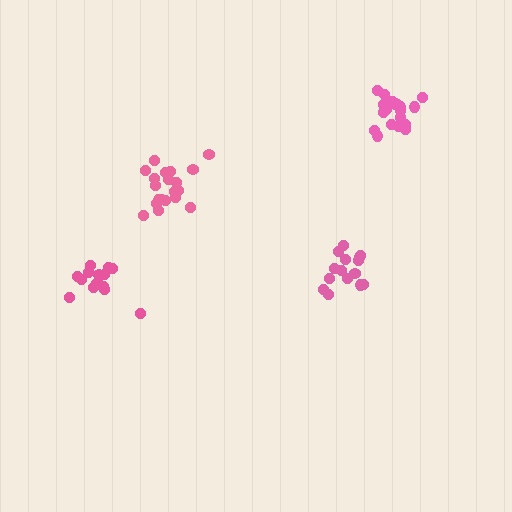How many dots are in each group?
Group 1: 21 dots, Group 2: 20 dots, Group 3: 15 dots, Group 4: 15 dots (71 total).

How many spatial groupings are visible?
There are 4 spatial groupings.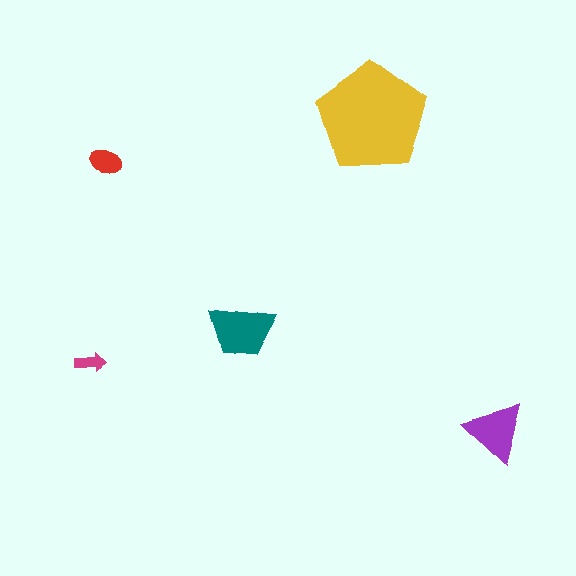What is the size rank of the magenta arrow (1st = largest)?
5th.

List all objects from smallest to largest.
The magenta arrow, the red ellipse, the purple triangle, the teal trapezoid, the yellow pentagon.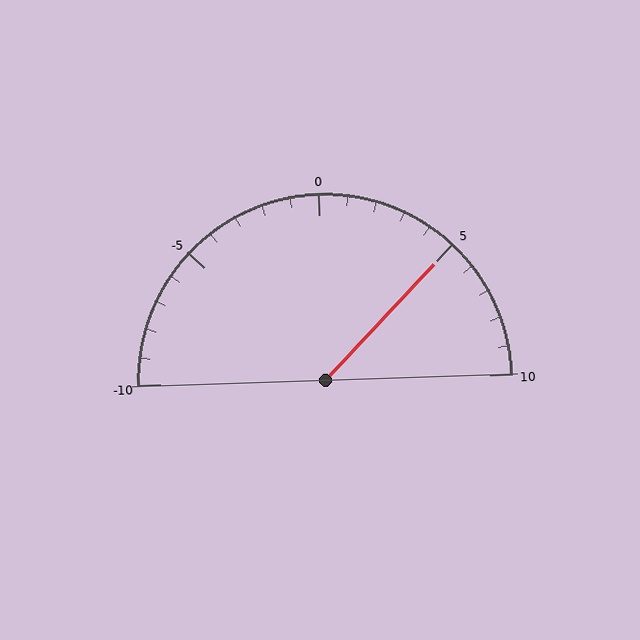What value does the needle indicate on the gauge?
The needle indicates approximately 5.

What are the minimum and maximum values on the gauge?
The gauge ranges from -10 to 10.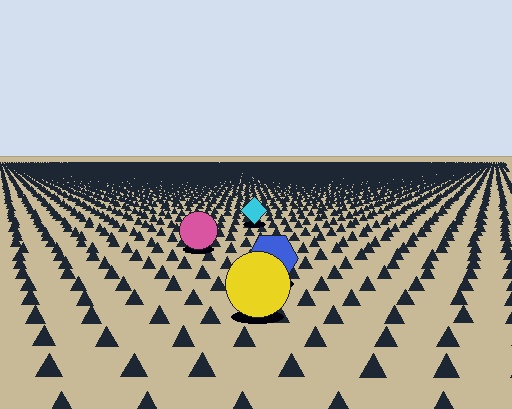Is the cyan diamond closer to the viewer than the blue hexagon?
No. The blue hexagon is closer — you can tell from the texture gradient: the ground texture is coarser near it.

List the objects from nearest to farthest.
From nearest to farthest: the yellow circle, the blue hexagon, the pink circle, the cyan diamond.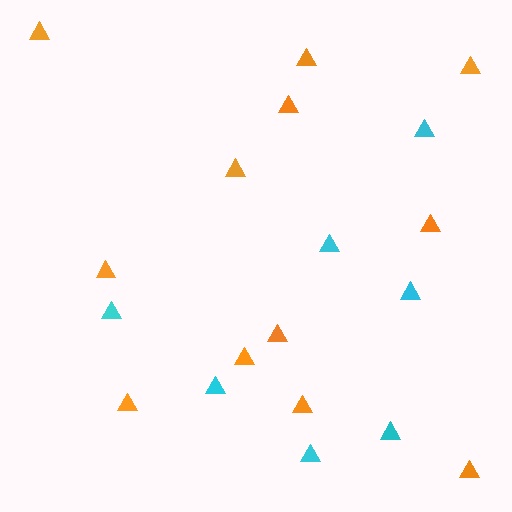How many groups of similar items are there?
There are 2 groups: one group of cyan triangles (7) and one group of orange triangles (12).